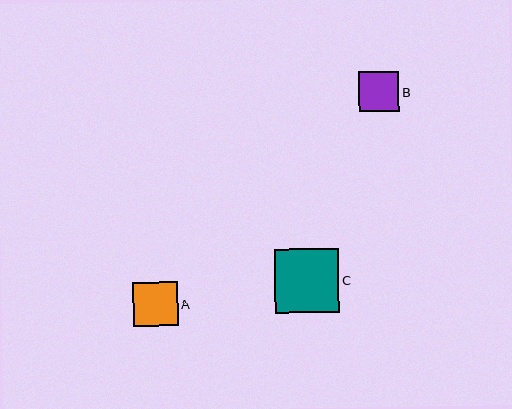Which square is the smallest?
Square B is the smallest with a size of approximately 40 pixels.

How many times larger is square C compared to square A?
Square C is approximately 1.4 times the size of square A.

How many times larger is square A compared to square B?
Square A is approximately 1.1 times the size of square B.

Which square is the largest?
Square C is the largest with a size of approximately 64 pixels.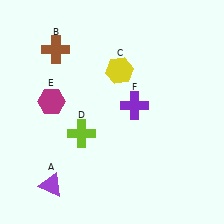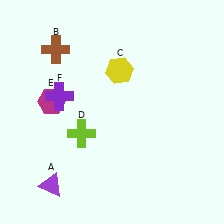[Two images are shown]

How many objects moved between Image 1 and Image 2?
1 object moved between the two images.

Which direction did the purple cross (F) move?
The purple cross (F) moved left.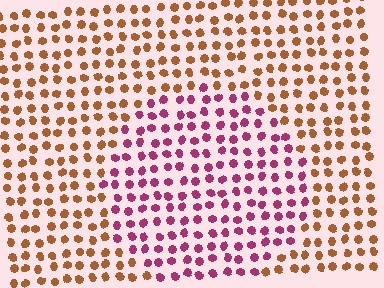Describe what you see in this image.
The image is filled with small brown elements in a uniform arrangement. A circle-shaped region is visible where the elements are tinted to a slightly different hue, forming a subtle color boundary.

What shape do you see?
I see a circle.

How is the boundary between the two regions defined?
The boundary is defined purely by a slight shift in hue (about 57 degrees). Spacing, size, and orientation are identical on both sides.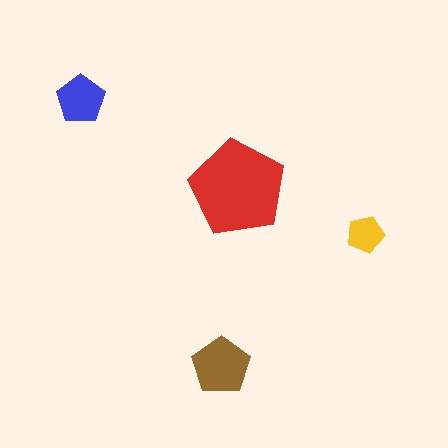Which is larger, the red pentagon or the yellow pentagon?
The red one.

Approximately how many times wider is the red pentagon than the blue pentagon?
About 2 times wider.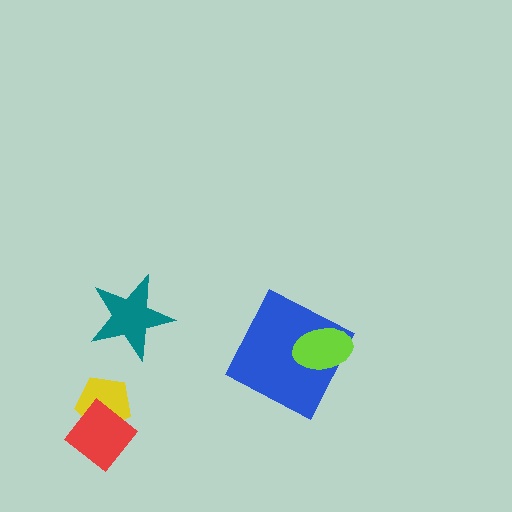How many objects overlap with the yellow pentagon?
1 object overlaps with the yellow pentagon.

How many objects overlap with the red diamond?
1 object overlaps with the red diamond.